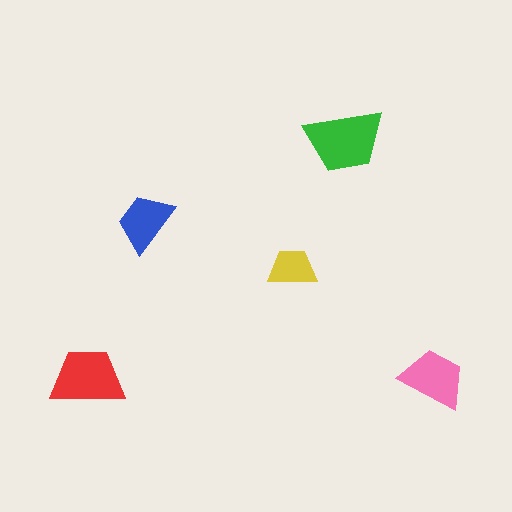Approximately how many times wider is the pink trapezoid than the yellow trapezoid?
About 1.5 times wider.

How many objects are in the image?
There are 5 objects in the image.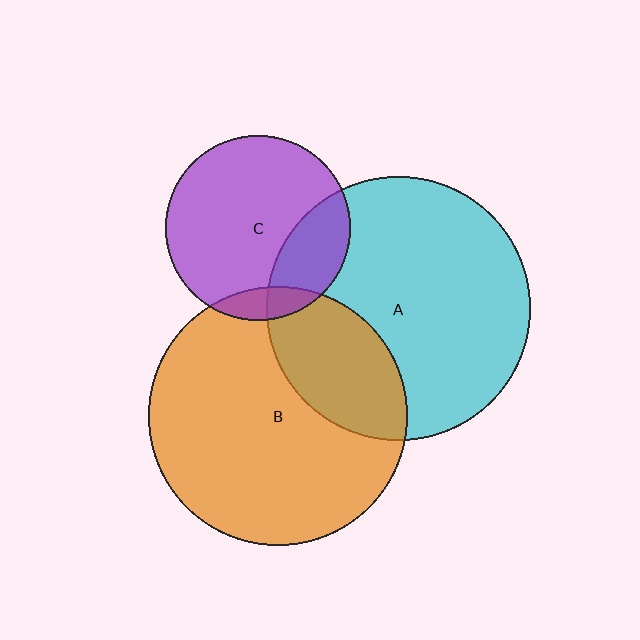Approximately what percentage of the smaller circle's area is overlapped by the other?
Approximately 25%.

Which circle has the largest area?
Circle A (cyan).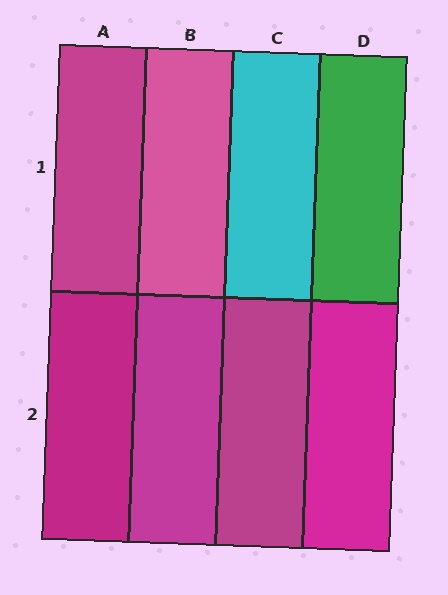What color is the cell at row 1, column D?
Green.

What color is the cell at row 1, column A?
Magenta.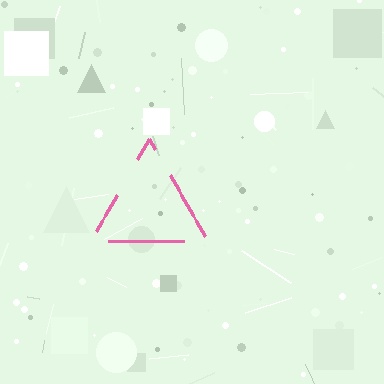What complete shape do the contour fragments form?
The contour fragments form a triangle.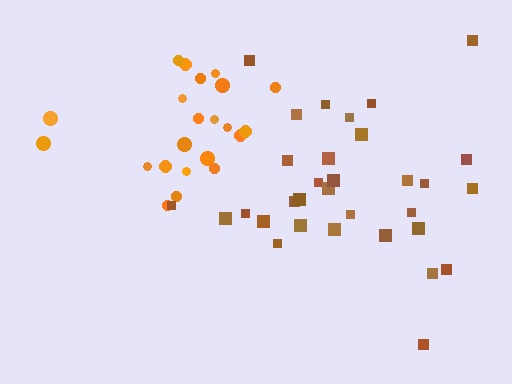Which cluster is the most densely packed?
Brown.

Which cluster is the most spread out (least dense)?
Orange.